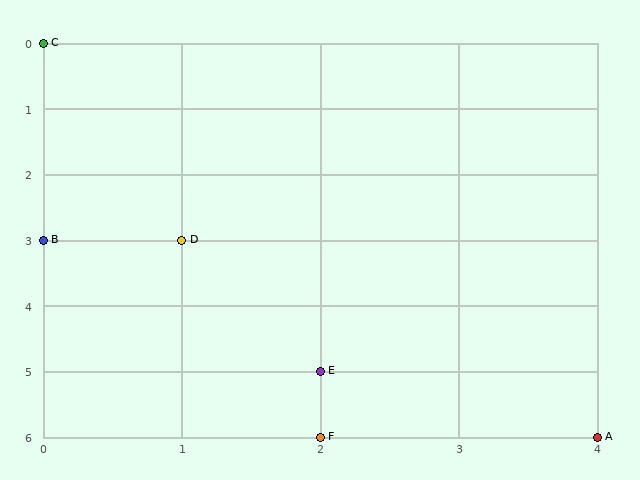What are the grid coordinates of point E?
Point E is at grid coordinates (2, 5).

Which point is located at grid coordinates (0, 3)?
Point B is at (0, 3).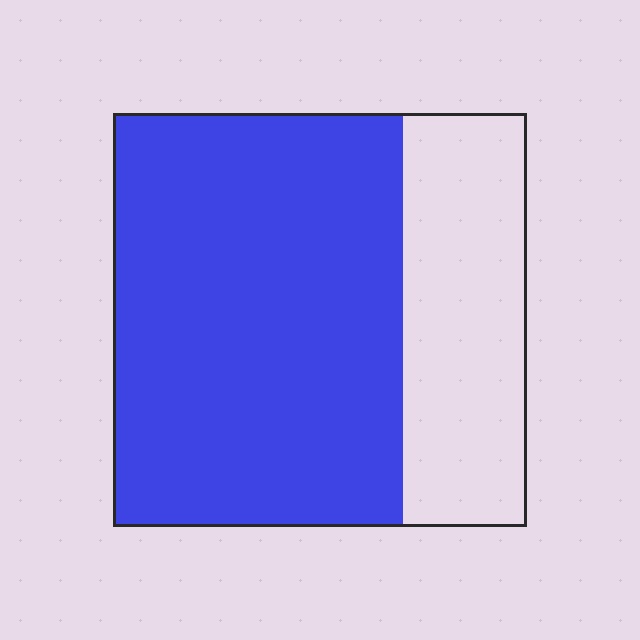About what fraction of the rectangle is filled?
About two thirds (2/3).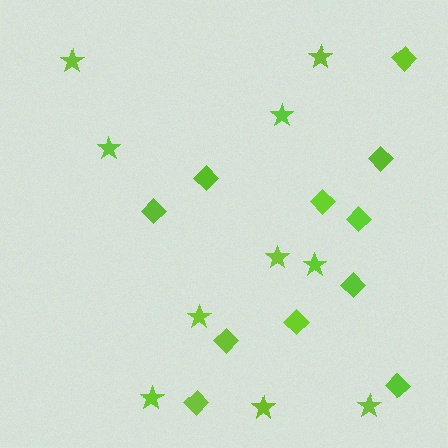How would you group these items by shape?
There are 2 groups: one group of stars (10) and one group of diamonds (11).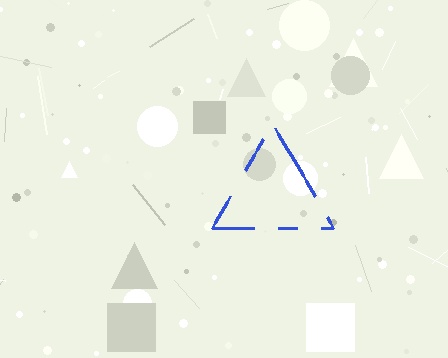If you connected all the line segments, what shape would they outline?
They would outline a triangle.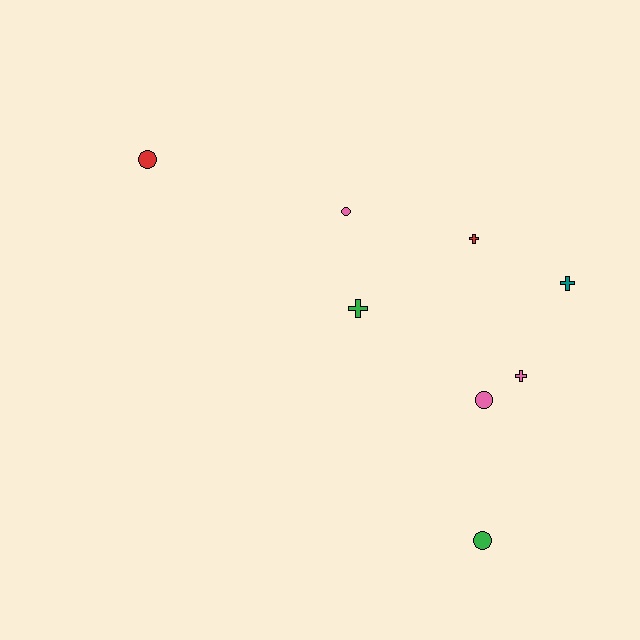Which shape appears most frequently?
Cross, with 4 objects.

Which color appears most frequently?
Pink, with 3 objects.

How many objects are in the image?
There are 8 objects.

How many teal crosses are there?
There is 1 teal cross.